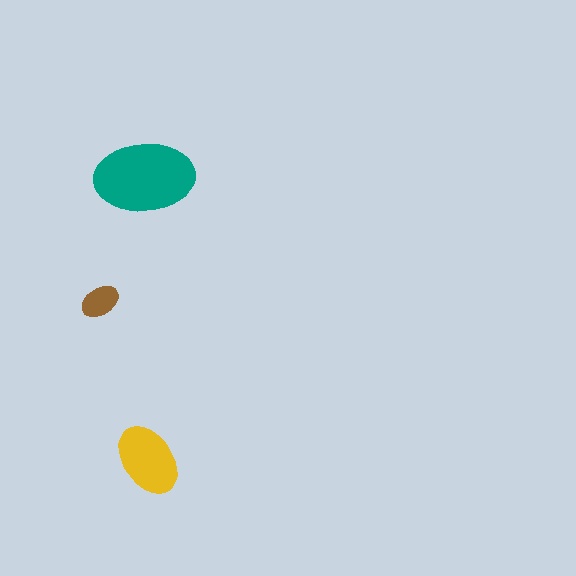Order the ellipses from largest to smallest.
the teal one, the yellow one, the brown one.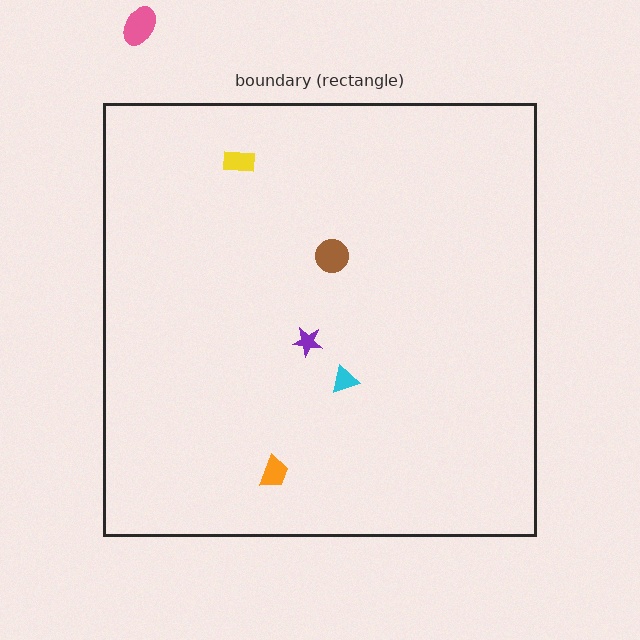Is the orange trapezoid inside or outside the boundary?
Inside.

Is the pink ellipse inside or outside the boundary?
Outside.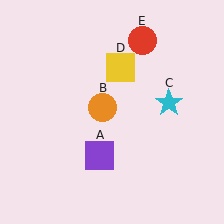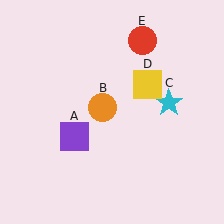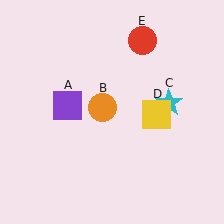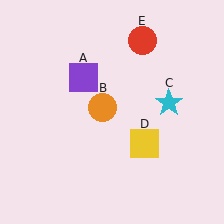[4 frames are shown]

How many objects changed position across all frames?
2 objects changed position: purple square (object A), yellow square (object D).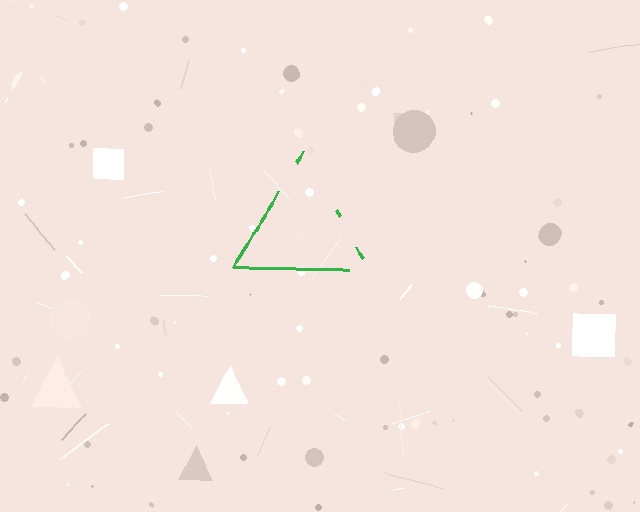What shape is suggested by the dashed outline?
The dashed outline suggests a triangle.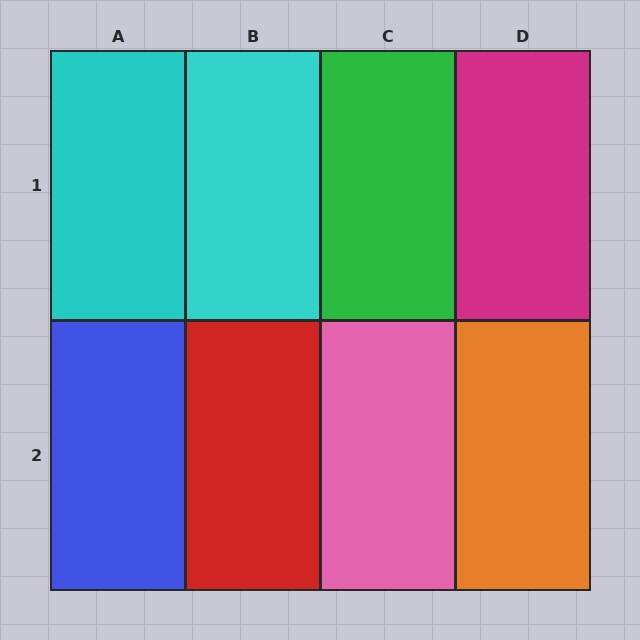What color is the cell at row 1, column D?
Magenta.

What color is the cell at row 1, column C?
Green.